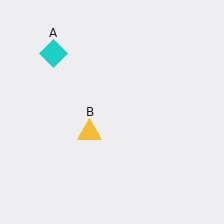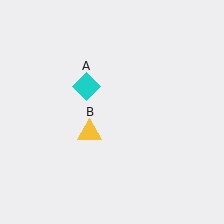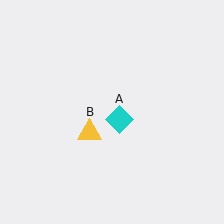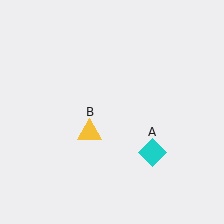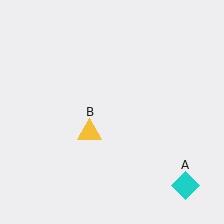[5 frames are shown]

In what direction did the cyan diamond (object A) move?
The cyan diamond (object A) moved down and to the right.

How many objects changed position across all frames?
1 object changed position: cyan diamond (object A).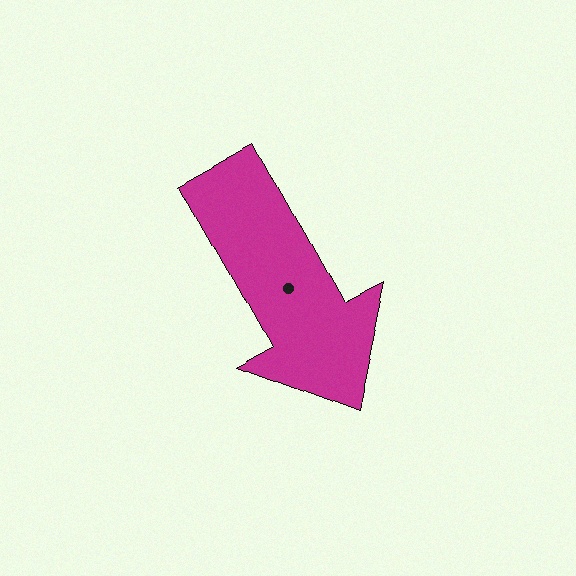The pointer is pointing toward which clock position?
Roughly 5 o'clock.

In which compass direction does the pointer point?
Southeast.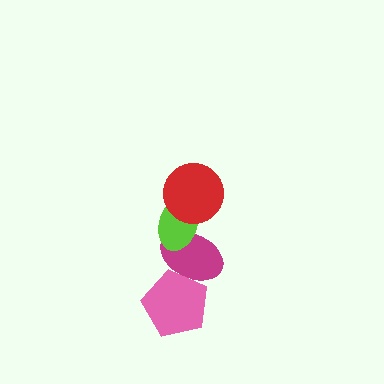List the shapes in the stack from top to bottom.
From top to bottom: the red circle, the lime ellipse, the magenta ellipse, the pink pentagon.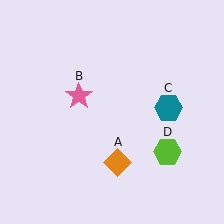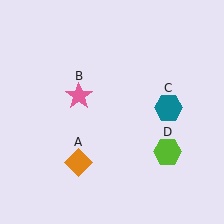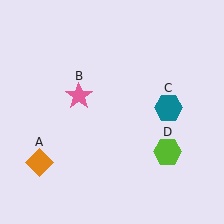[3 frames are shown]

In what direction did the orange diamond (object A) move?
The orange diamond (object A) moved left.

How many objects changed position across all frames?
1 object changed position: orange diamond (object A).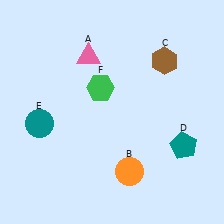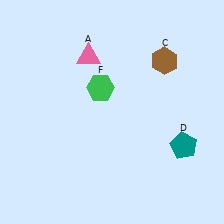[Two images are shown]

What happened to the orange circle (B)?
The orange circle (B) was removed in Image 2. It was in the bottom-right area of Image 1.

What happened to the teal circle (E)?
The teal circle (E) was removed in Image 2. It was in the bottom-left area of Image 1.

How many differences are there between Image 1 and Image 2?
There are 2 differences between the two images.